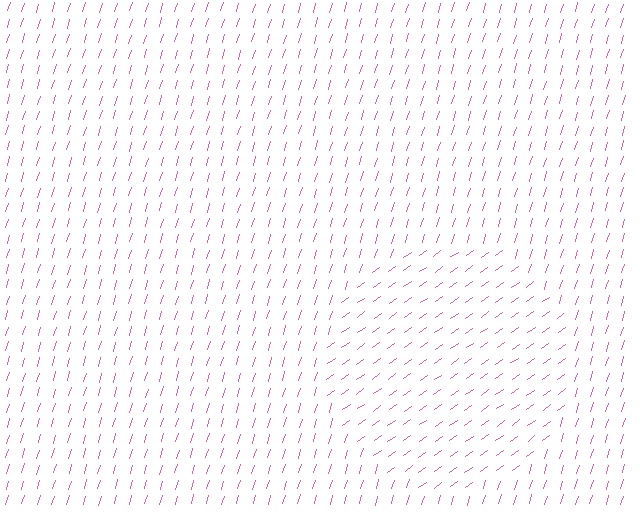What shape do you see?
I see a circle.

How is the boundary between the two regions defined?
The boundary is defined purely by a change in line orientation (approximately 38 degrees difference). All lines are the same color and thickness.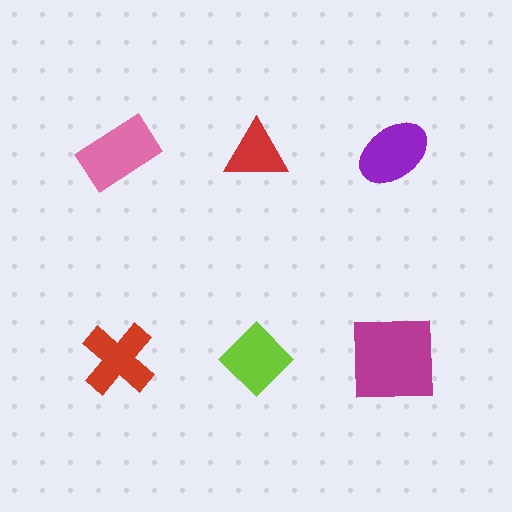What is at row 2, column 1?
A red cross.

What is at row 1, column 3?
A purple ellipse.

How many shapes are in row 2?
3 shapes.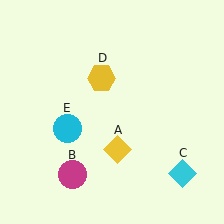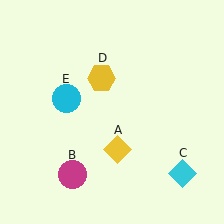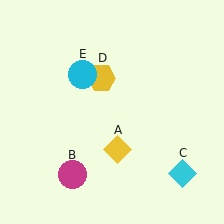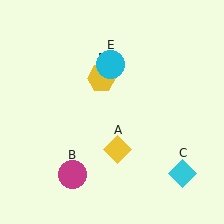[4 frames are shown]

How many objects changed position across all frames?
1 object changed position: cyan circle (object E).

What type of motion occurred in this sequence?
The cyan circle (object E) rotated clockwise around the center of the scene.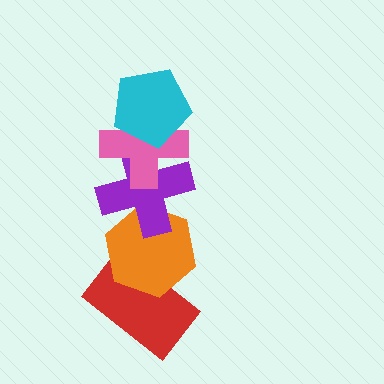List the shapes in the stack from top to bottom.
From top to bottom: the cyan pentagon, the pink cross, the purple cross, the orange hexagon, the red rectangle.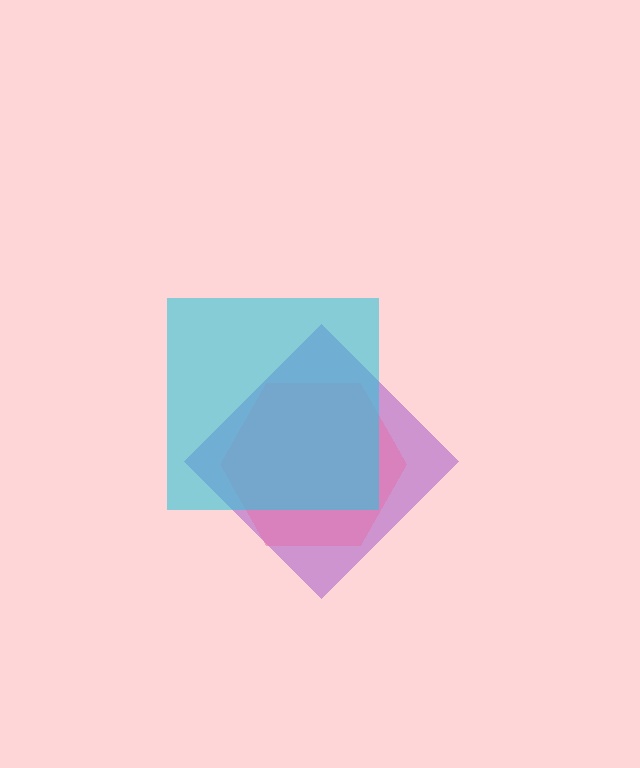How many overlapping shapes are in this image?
There are 3 overlapping shapes in the image.